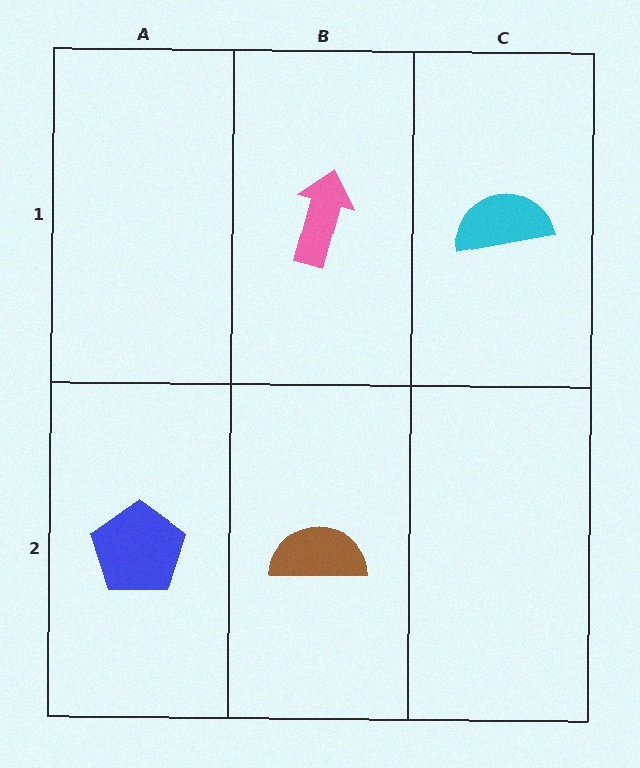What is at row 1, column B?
A pink arrow.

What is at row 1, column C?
A cyan semicircle.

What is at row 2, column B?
A brown semicircle.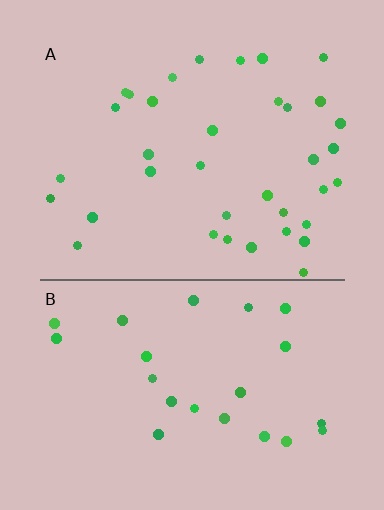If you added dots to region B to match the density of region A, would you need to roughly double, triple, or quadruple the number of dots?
Approximately double.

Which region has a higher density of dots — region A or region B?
A (the top).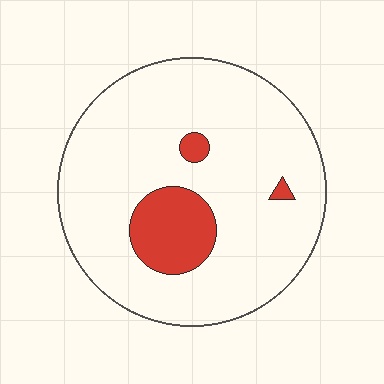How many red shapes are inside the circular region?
3.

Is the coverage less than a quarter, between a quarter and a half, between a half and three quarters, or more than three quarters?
Less than a quarter.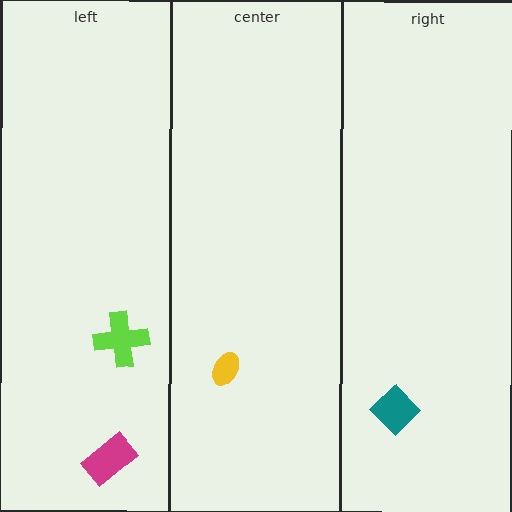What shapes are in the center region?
The yellow ellipse.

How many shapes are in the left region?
2.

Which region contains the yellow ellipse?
The center region.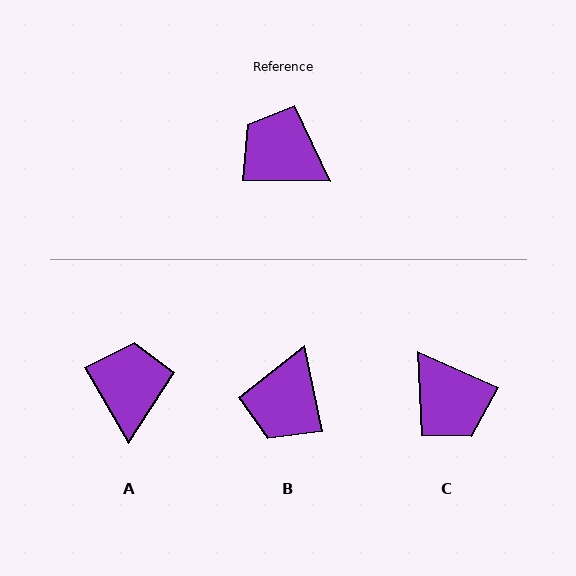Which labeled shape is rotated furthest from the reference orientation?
C, about 157 degrees away.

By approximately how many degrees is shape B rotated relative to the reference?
Approximately 103 degrees counter-clockwise.